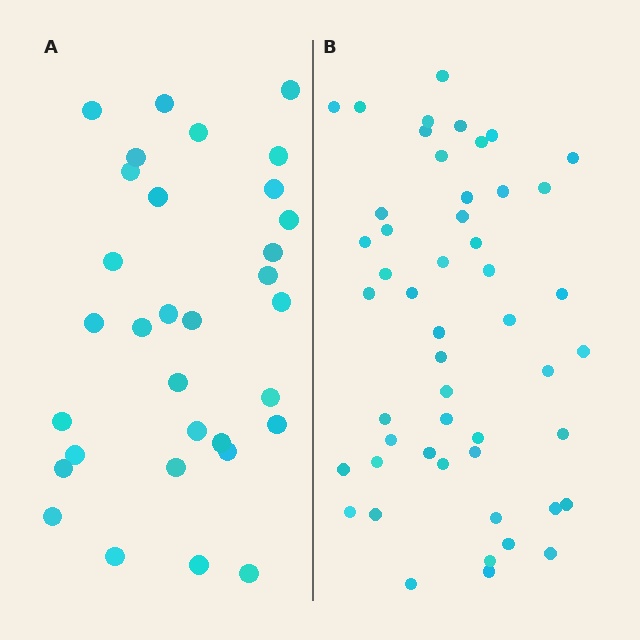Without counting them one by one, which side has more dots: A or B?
Region B (the right region) has more dots.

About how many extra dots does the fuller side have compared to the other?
Region B has approximately 20 more dots than region A.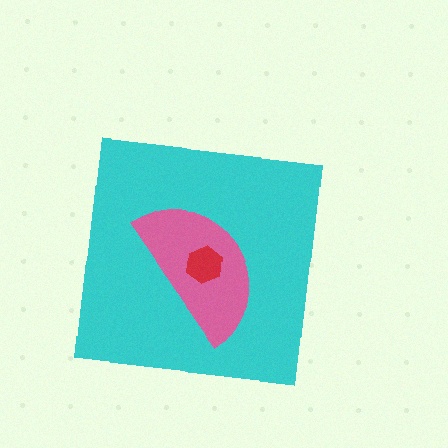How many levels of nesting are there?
3.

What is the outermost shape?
The cyan square.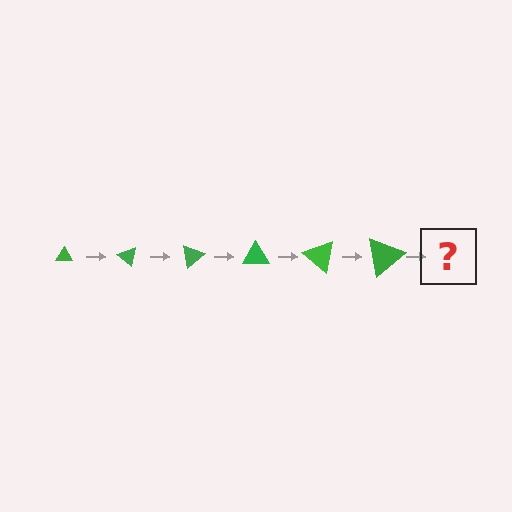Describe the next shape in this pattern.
It should be a triangle, larger than the previous one and rotated 240 degrees from the start.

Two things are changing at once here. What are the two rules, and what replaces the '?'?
The two rules are that the triangle grows larger each step and it rotates 40 degrees each step. The '?' should be a triangle, larger than the previous one and rotated 240 degrees from the start.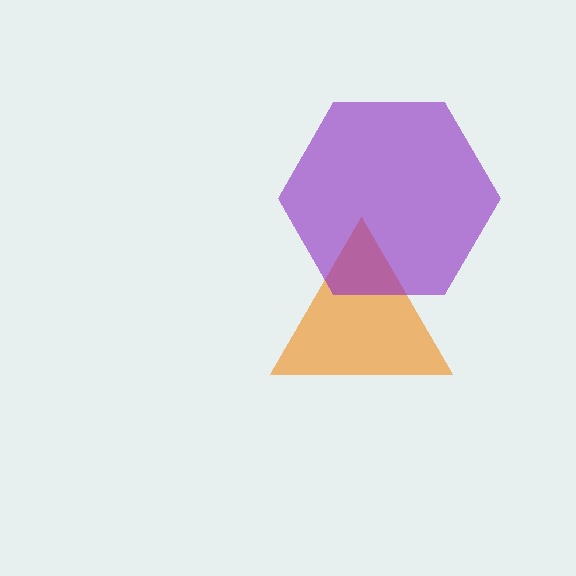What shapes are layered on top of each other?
The layered shapes are: an orange triangle, a purple hexagon.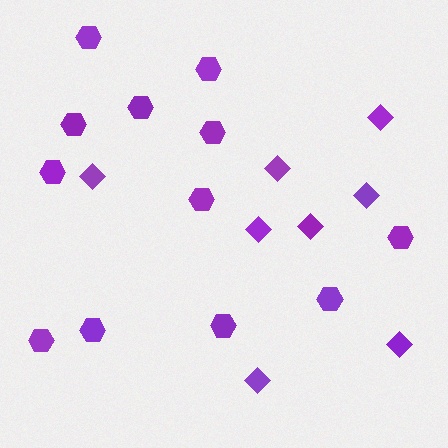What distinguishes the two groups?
There are 2 groups: one group of diamonds (8) and one group of hexagons (12).